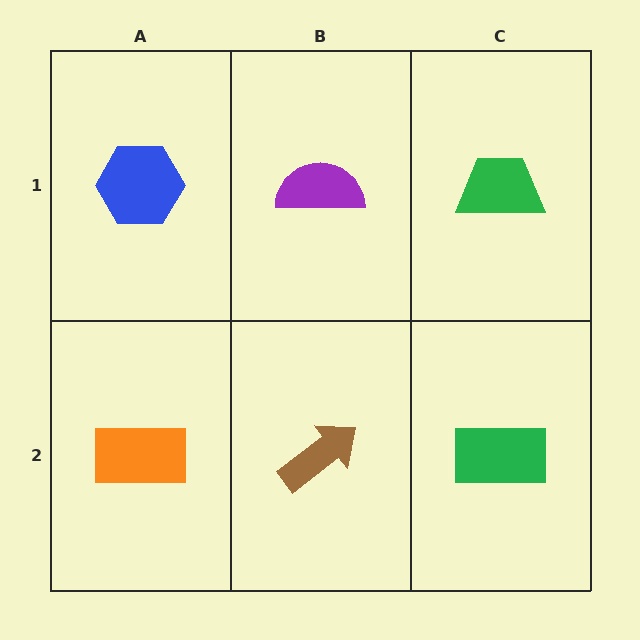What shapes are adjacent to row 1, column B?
A brown arrow (row 2, column B), a blue hexagon (row 1, column A), a green trapezoid (row 1, column C).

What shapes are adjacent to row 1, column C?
A green rectangle (row 2, column C), a purple semicircle (row 1, column B).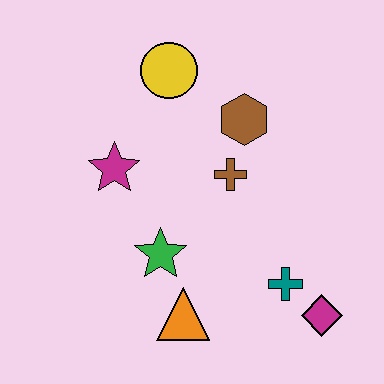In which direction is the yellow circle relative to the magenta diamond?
The yellow circle is above the magenta diamond.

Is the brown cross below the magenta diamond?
No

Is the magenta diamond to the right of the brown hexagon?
Yes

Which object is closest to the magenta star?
The green star is closest to the magenta star.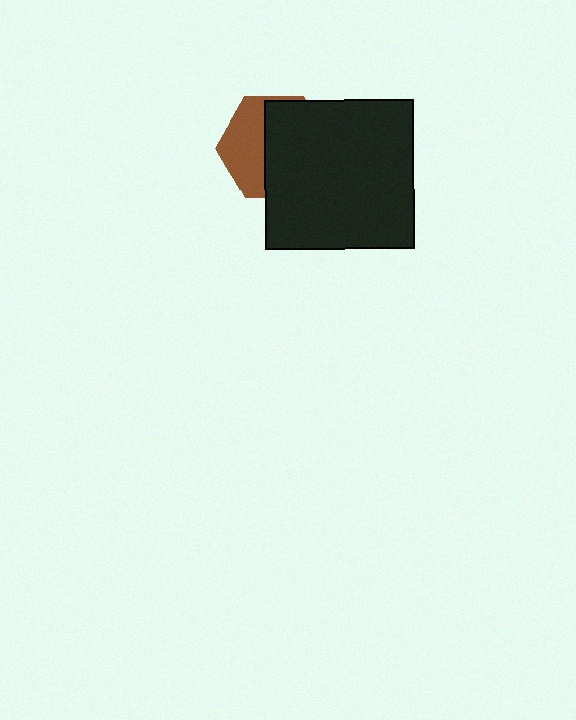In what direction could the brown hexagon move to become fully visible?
The brown hexagon could move left. That would shift it out from behind the black square entirely.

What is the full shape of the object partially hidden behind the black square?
The partially hidden object is a brown hexagon.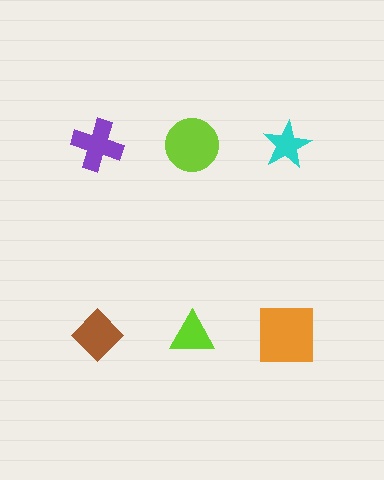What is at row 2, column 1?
A brown diamond.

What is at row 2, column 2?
A lime triangle.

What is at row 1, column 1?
A purple cross.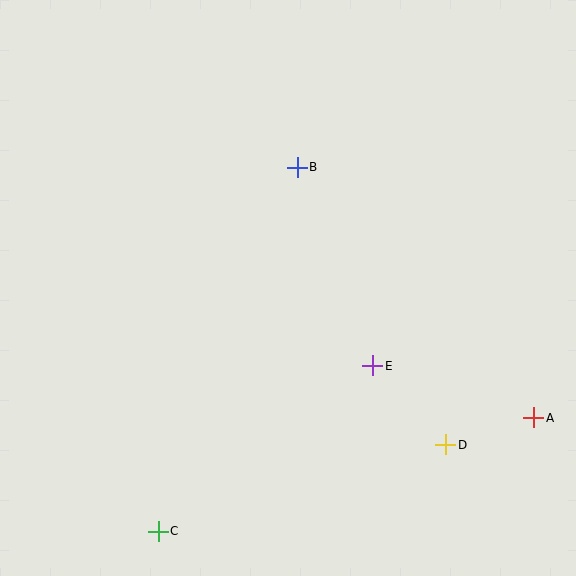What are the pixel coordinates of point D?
Point D is at (446, 445).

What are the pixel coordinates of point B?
Point B is at (297, 167).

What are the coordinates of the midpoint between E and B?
The midpoint between E and B is at (335, 266).